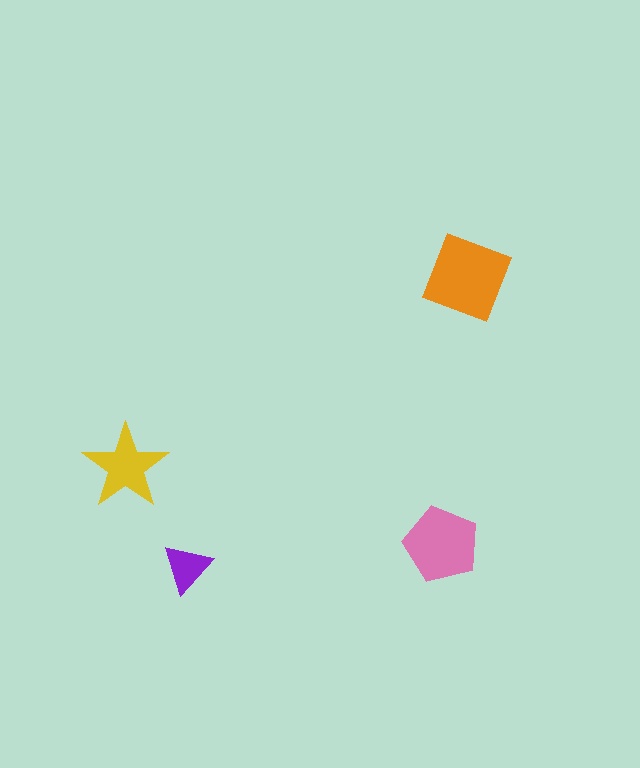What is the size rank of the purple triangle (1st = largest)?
4th.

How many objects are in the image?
There are 4 objects in the image.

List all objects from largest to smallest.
The orange square, the pink pentagon, the yellow star, the purple triangle.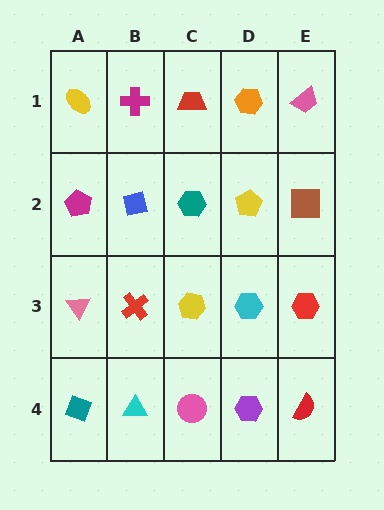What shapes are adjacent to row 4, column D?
A cyan hexagon (row 3, column D), a pink circle (row 4, column C), a red semicircle (row 4, column E).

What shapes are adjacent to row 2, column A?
A yellow ellipse (row 1, column A), a pink triangle (row 3, column A), a blue square (row 2, column B).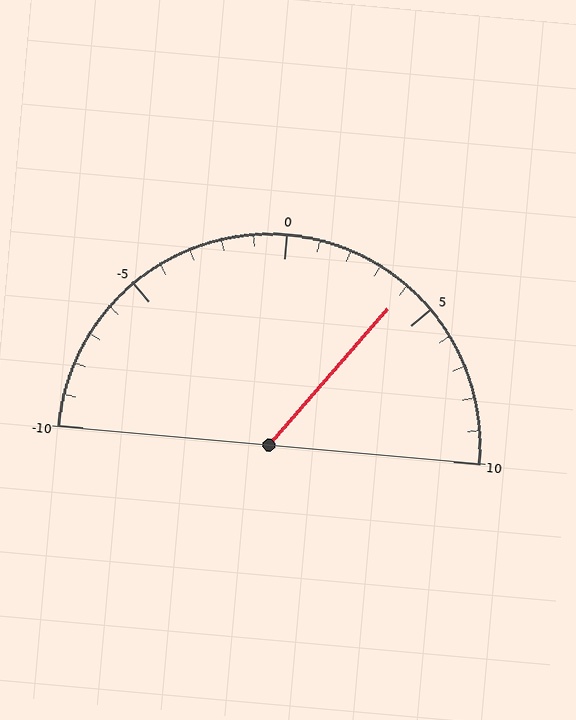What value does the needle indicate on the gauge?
The needle indicates approximately 4.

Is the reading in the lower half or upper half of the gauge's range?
The reading is in the upper half of the range (-10 to 10).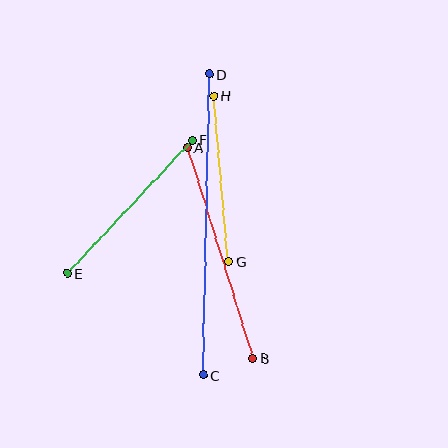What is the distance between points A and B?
The distance is approximately 221 pixels.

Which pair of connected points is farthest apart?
Points C and D are farthest apart.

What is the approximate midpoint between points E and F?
The midpoint is at approximately (130, 207) pixels.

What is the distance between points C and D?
The distance is approximately 301 pixels.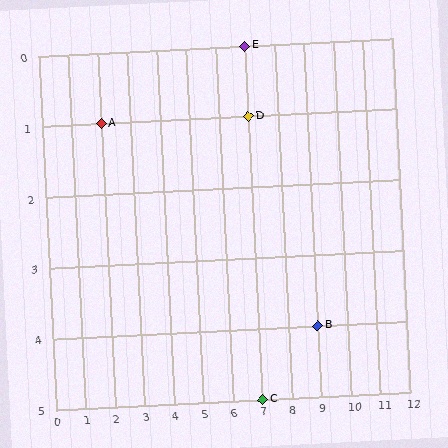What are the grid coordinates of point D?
Point D is at grid coordinates (7, 1).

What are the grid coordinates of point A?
Point A is at grid coordinates (2, 1).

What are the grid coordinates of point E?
Point E is at grid coordinates (7, 0).